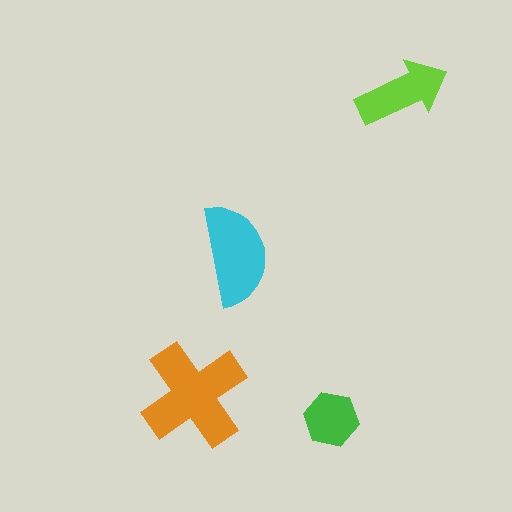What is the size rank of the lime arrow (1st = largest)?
3rd.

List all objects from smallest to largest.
The green hexagon, the lime arrow, the cyan semicircle, the orange cross.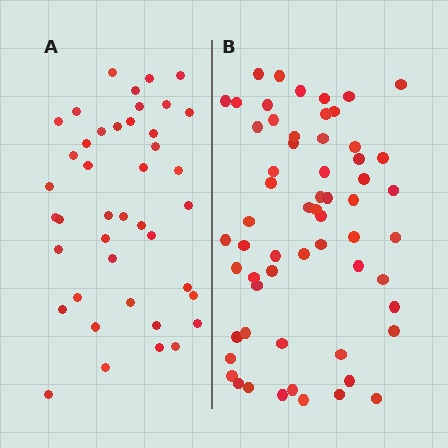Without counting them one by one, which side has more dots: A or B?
Region B (the right region) has more dots.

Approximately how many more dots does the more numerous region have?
Region B has approximately 20 more dots than region A.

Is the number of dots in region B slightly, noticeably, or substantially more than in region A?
Region B has noticeably more, but not dramatically so. The ratio is roughly 1.4 to 1.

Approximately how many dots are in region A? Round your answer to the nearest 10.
About 40 dots. (The exact count is 42, which rounds to 40.)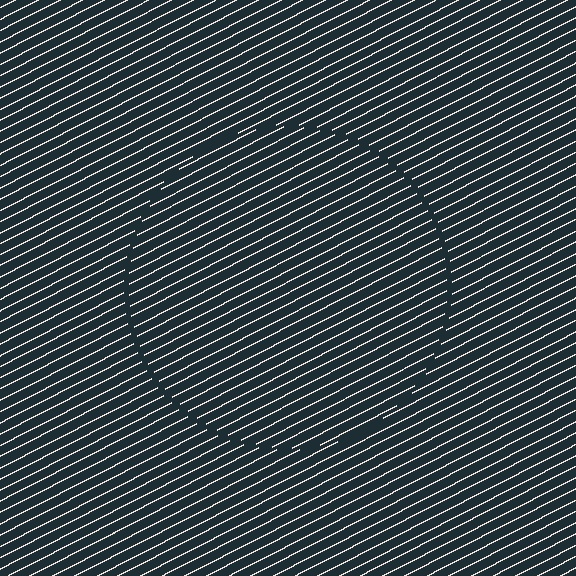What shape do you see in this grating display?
An illusory circle. The interior of the shape contains the same grating, shifted by half a period — the contour is defined by the phase discontinuity where line-ends from the inner and outer gratings abut.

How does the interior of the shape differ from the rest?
The interior of the shape contains the same grating, shifted by half a period — the contour is defined by the phase discontinuity where line-ends from the inner and outer gratings abut.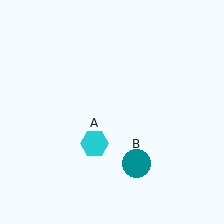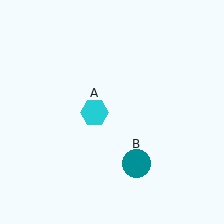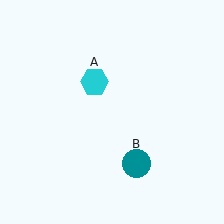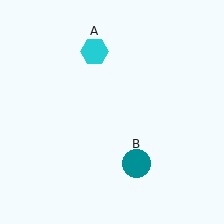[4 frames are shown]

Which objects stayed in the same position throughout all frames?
Teal circle (object B) remained stationary.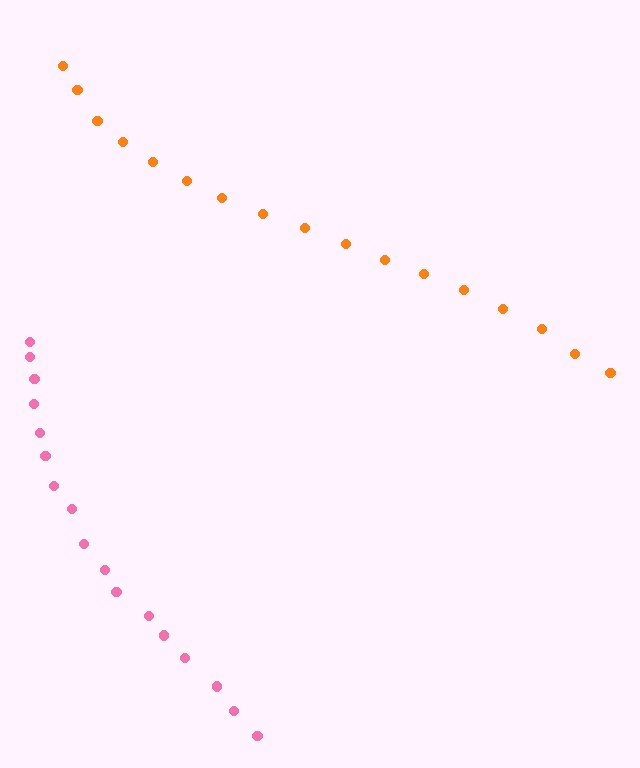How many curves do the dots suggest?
There are 2 distinct paths.